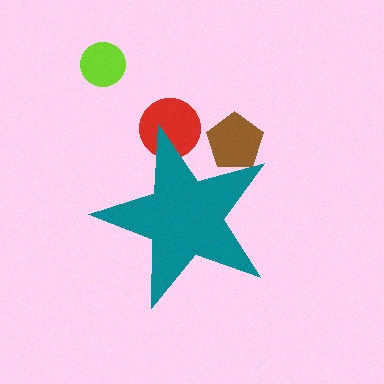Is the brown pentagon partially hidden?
Yes, the brown pentagon is partially hidden behind the teal star.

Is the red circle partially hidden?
Yes, the red circle is partially hidden behind the teal star.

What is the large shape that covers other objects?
A teal star.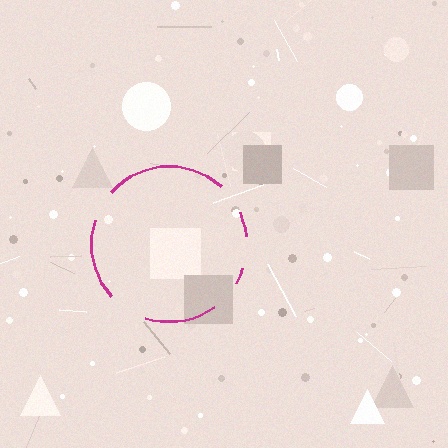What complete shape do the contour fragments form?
The contour fragments form a circle.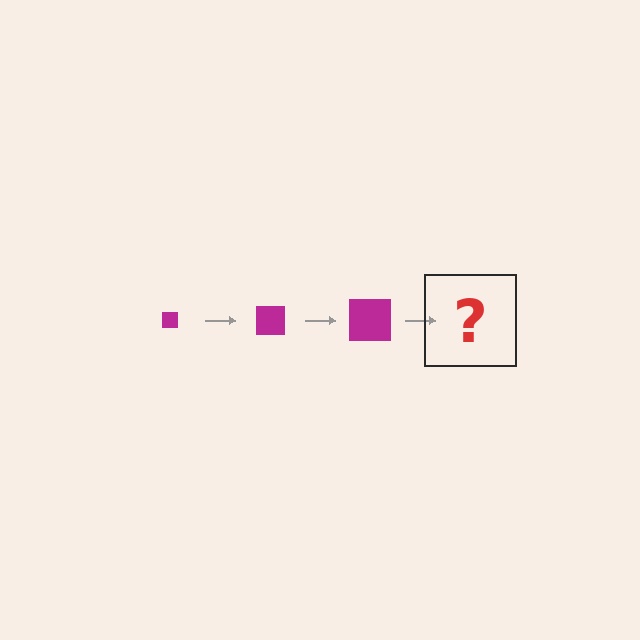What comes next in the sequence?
The next element should be a magenta square, larger than the previous one.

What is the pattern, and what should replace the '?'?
The pattern is that the square gets progressively larger each step. The '?' should be a magenta square, larger than the previous one.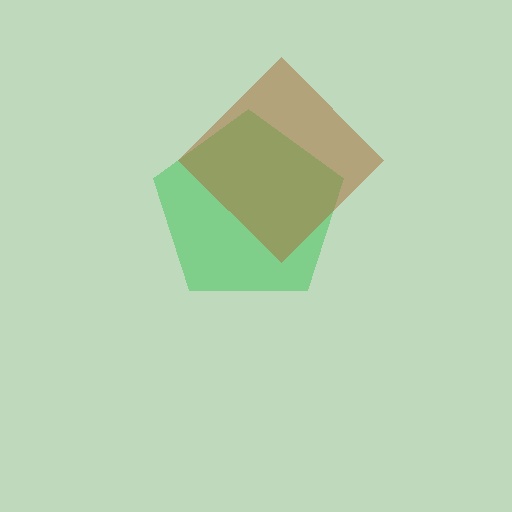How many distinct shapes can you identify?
There are 2 distinct shapes: a green pentagon, a brown diamond.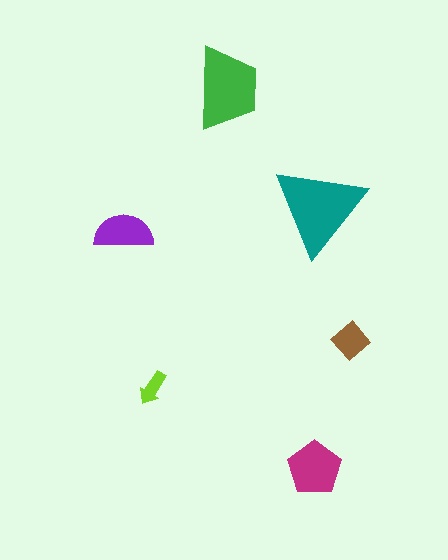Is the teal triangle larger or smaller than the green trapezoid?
Larger.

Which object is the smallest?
The lime arrow.